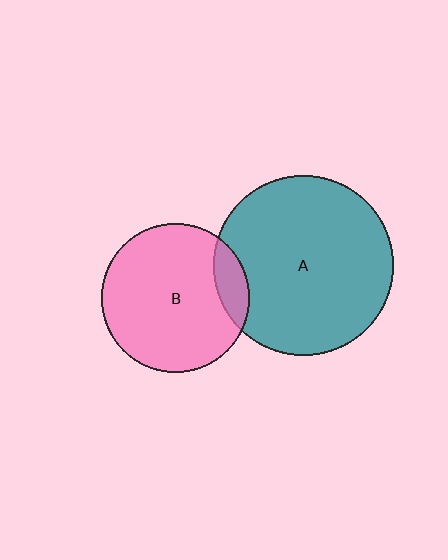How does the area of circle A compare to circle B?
Approximately 1.5 times.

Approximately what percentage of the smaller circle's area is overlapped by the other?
Approximately 10%.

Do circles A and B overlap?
Yes.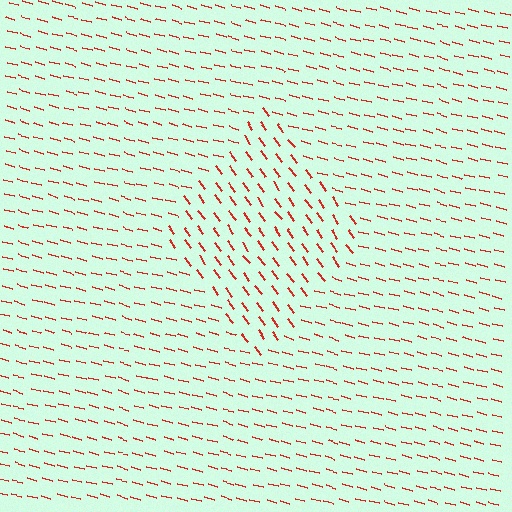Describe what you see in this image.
The image is filled with small red line segments. A diamond region in the image has lines oriented differently from the surrounding lines, creating a visible texture boundary.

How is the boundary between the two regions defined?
The boundary is defined purely by a change in line orientation (approximately 38 degrees difference). All lines are the same color and thickness.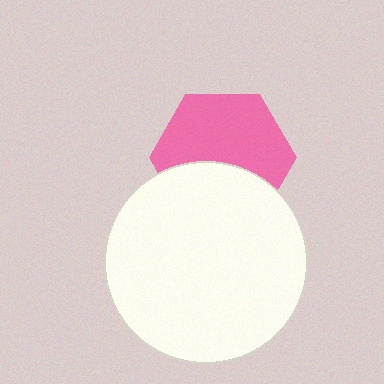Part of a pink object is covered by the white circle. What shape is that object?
It is a hexagon.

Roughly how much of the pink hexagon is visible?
About half of it is visible (roughly 62%).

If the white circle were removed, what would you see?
You would see the complete pink hexagon.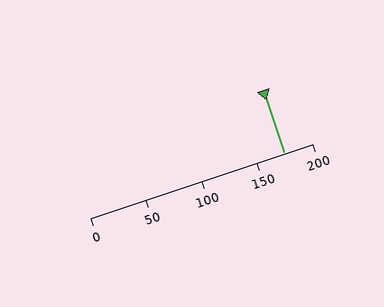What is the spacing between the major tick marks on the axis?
The major ticks are spaced 50 apart.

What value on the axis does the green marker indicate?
The marker indicates approximately 175.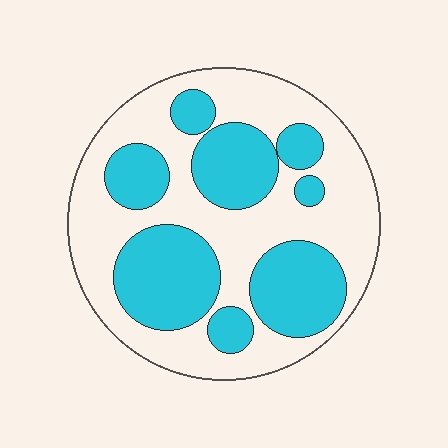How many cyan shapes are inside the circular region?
8.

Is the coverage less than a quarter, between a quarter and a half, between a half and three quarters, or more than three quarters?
Between a quarter and a half.